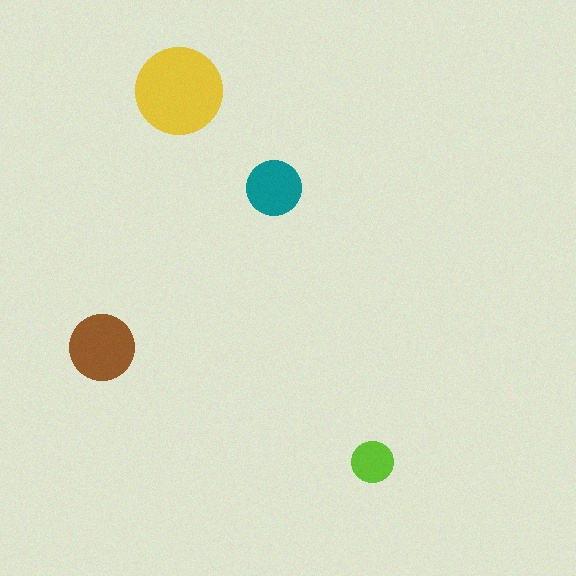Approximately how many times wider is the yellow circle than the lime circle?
About 2 times wider.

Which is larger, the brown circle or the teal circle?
The brown one.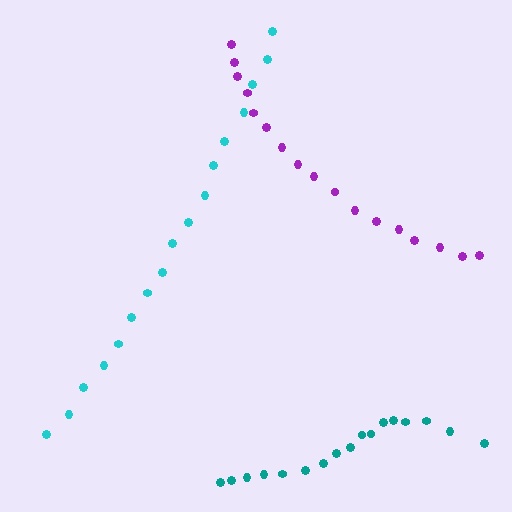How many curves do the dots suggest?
There are 3 distinct paths.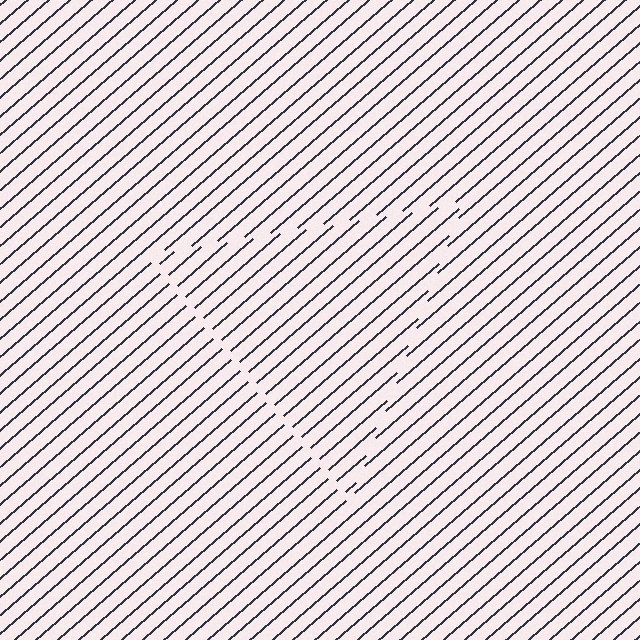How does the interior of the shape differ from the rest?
The interior of the shape contains the same grating, shifted by half a period — the contour is defined by the phase discontinuity where line-ends from the inner and outer gratings abut.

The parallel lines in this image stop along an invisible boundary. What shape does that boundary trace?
An illusory triangle. The interior of the shape contains the same grating, shifted by half a period — the contour is defined by the phase discontinuity where line-ends from the inner and outer gratings abut.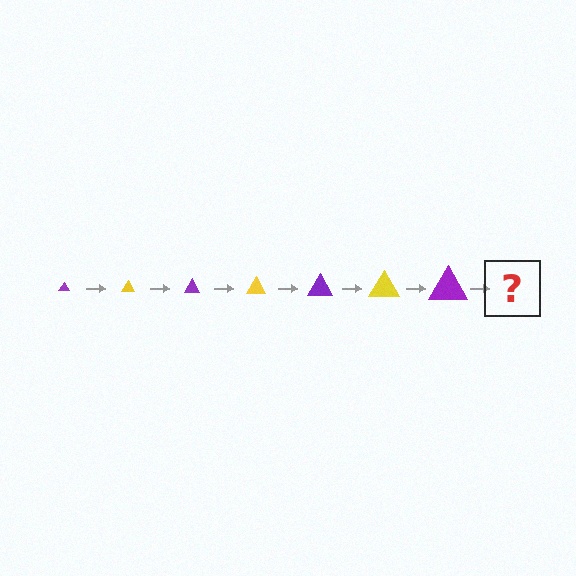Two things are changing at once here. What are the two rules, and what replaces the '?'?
The two rules are that the triangle grows larger each step and the color cycles through purple and yellow. The '?' should be a yellow triangle, larger than the previous one.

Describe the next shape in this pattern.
It should be a yellow triangle, larger than the previous one.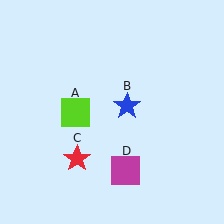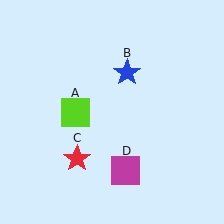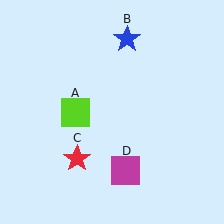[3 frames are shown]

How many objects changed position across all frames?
1 object changed position: blue star (object B).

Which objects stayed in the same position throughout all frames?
Lime square (object A) and red star (object C) and magenta square (object D) remained stationary.